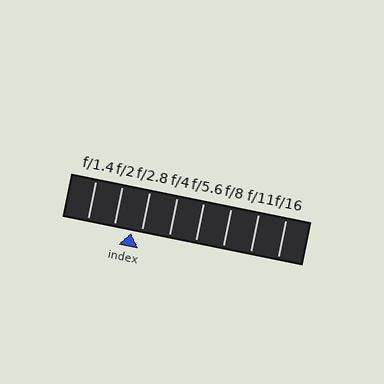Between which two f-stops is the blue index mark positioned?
The index mark is between f/2 and f/2.8.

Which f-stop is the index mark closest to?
The index mark is closest to f/2.8.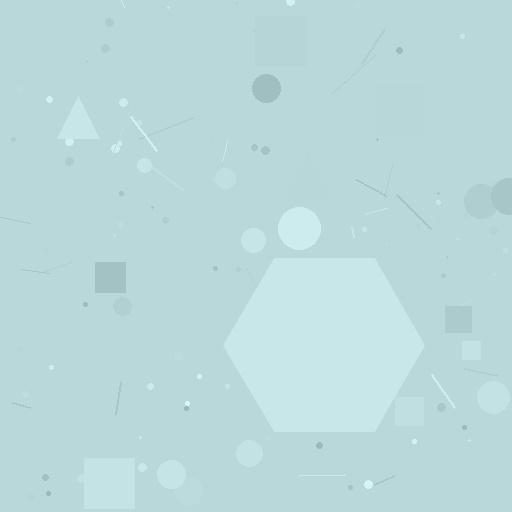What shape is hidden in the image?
A hexagon is hidden in the image.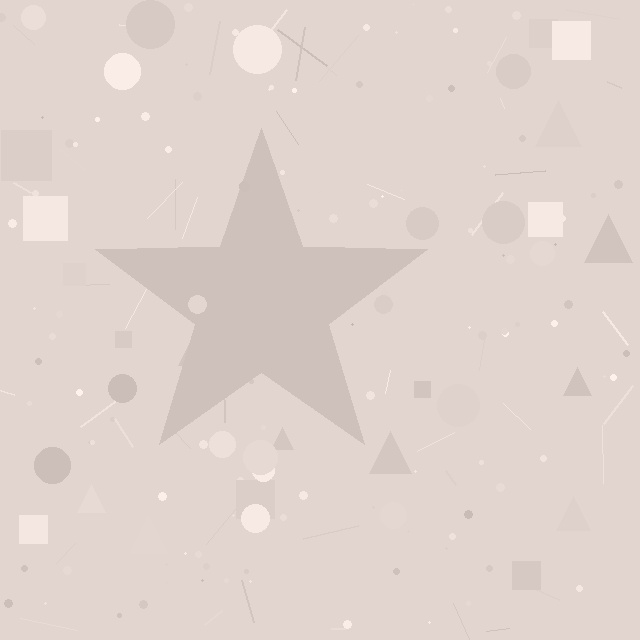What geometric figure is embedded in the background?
A star is embedded in the background.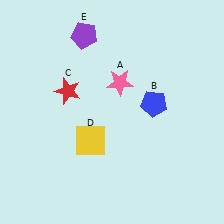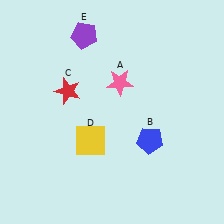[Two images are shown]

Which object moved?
The blue pentagon (B) moved down.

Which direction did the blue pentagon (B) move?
The blue pentagon (B) moved down.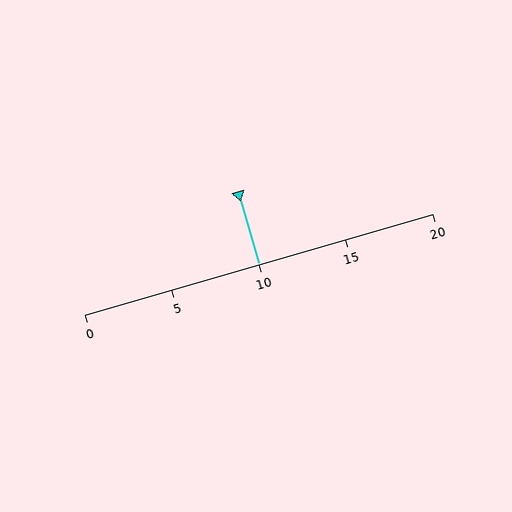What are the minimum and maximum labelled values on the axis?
The axis runs from 0 to 20.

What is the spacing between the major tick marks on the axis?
The major ticks are spaced 5 apart.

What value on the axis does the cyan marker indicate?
The marker indicates approximately 10.